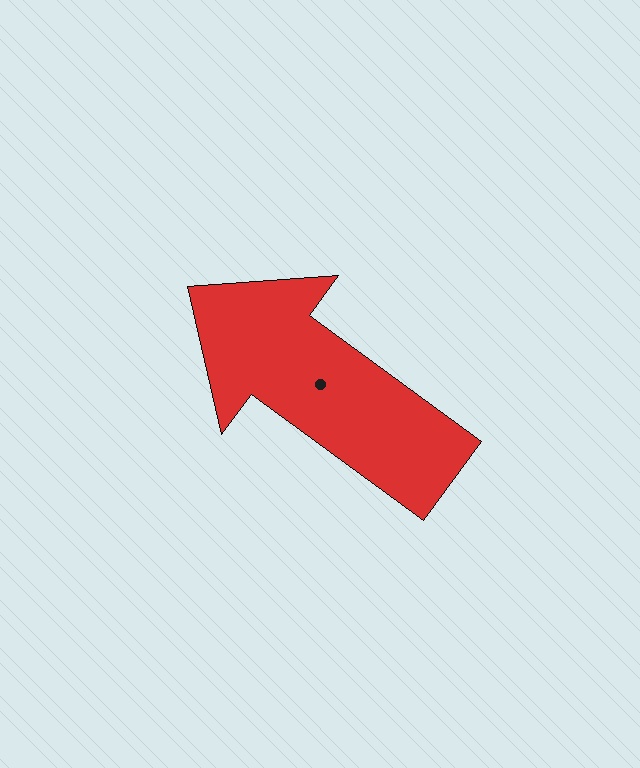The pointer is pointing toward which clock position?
Roughly 10 o'clock.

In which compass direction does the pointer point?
Northwest.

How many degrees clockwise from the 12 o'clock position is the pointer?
Approximately 306 degrees.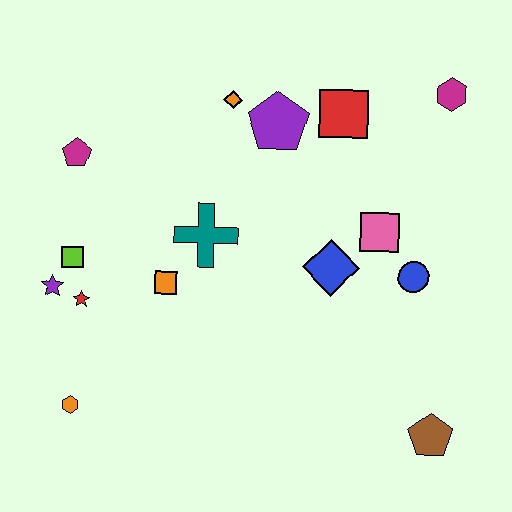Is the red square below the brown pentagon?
No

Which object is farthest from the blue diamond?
The orange hexagon is farthest from the blue diamond.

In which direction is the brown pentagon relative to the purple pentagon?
The brown pentagon is below the purple pentagon.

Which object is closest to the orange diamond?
The purple pentagon is closest to the orange diamond.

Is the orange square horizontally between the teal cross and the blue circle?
No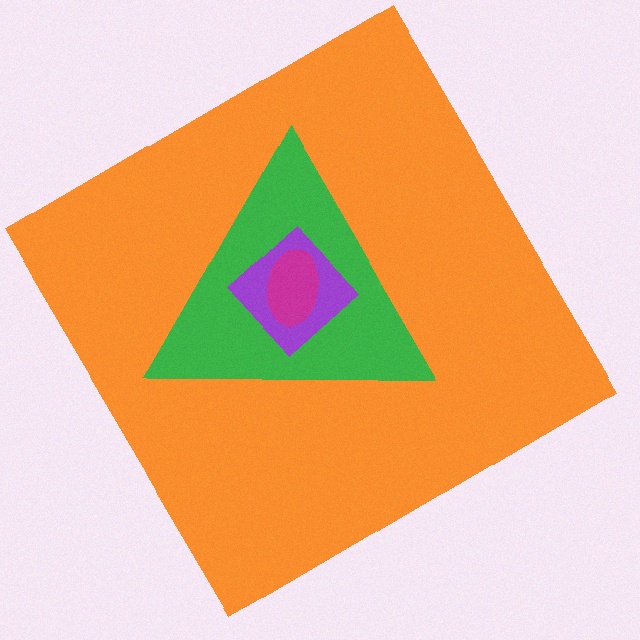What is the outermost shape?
The orange diamond.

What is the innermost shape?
The magenta ellipse.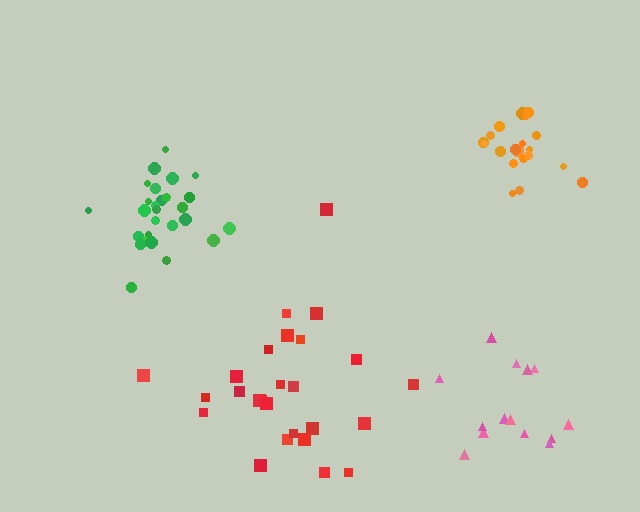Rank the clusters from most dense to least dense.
green, orange, red, pink.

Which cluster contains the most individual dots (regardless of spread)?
Green (27).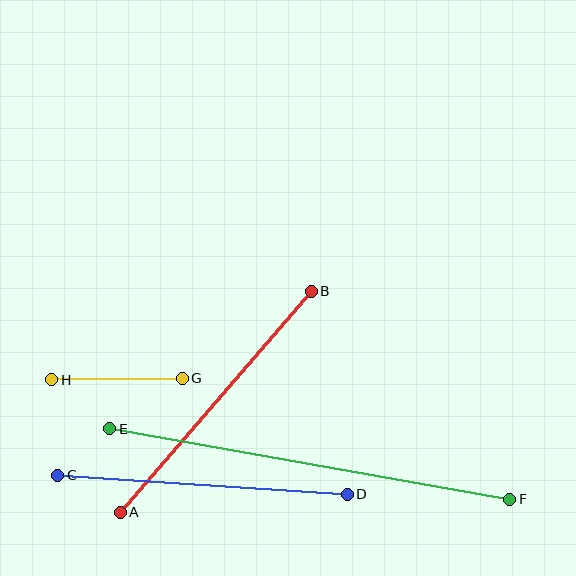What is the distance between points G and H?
The distance is approximately 130 pixels.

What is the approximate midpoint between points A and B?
The midpoint is at approximately (216, 402) pixels.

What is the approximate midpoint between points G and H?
The midpoint is at approximately (117, 379) pixels.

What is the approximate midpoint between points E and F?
The midpoint is at approximately (310, 464) pixels.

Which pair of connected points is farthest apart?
Points E and F are farthest apart.